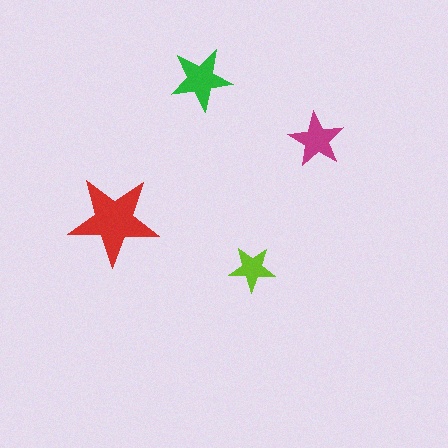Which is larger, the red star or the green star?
The red one.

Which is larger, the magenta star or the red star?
The red one.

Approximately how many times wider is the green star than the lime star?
About 1.5 times wider.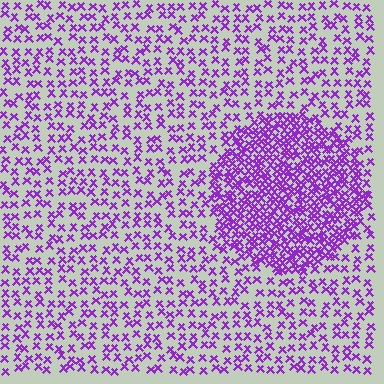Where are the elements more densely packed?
The elements are more densely packed inside the circle boundary.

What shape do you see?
I see a circle.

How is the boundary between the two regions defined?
The boundary is defined by a change in element density (approximately 2.5x ratio). All elements are the same color, size, and shape.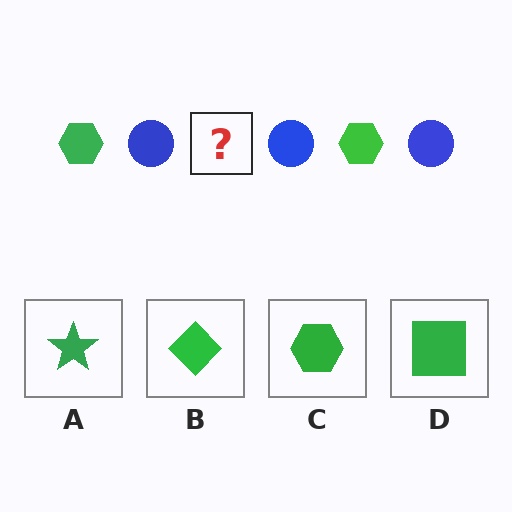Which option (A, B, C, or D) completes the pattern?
C.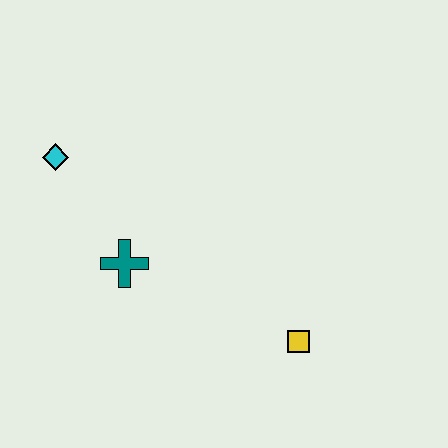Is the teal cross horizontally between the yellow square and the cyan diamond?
Yes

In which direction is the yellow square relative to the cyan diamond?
The yellow square is to the right of the cyan diamond.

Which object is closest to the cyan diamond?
The teal cross is closest to the cyan diamond.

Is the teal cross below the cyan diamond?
Yes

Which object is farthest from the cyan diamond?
The yellow square is farthest from the cyan diamond.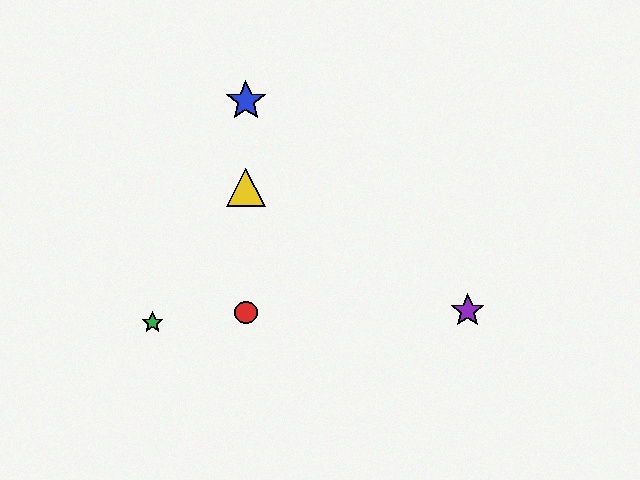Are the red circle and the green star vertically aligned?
No, the red circle is at x≈246 and the green star is at x≈153.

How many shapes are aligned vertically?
3 shapes (the red circle, the blue star, the yellow triangle) are aligned vertically.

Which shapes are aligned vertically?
The red circle, the blue star, the yellow triangle are aligned vertically.